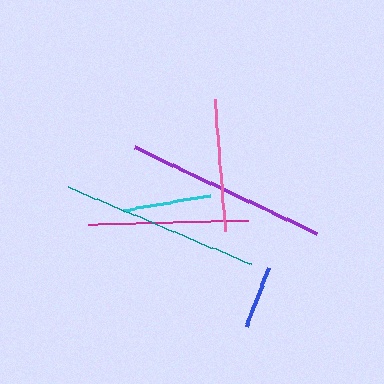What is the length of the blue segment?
The blue segment is approximately 63 pixels long.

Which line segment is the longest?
The purple line is the longest at approximately 202 pixels.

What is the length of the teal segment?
The teal segment is approximately 199 pixels long.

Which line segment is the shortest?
The blue line is the shortest at approximately 63 pixels.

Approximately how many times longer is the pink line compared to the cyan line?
The pink line is approximately 1.5 times the length of the cyan line.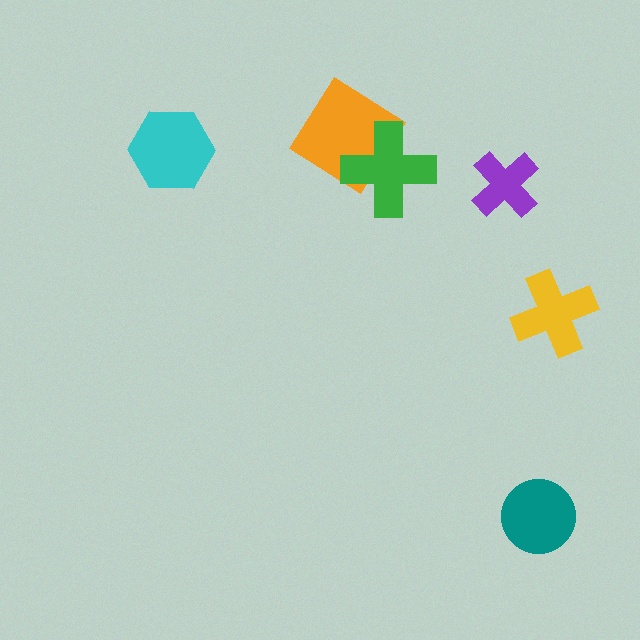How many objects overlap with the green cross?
1 object overlaps with the green cross.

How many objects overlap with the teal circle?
0 objects overlap with the teal circle.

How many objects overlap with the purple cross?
0 objects overlap with the purple cross.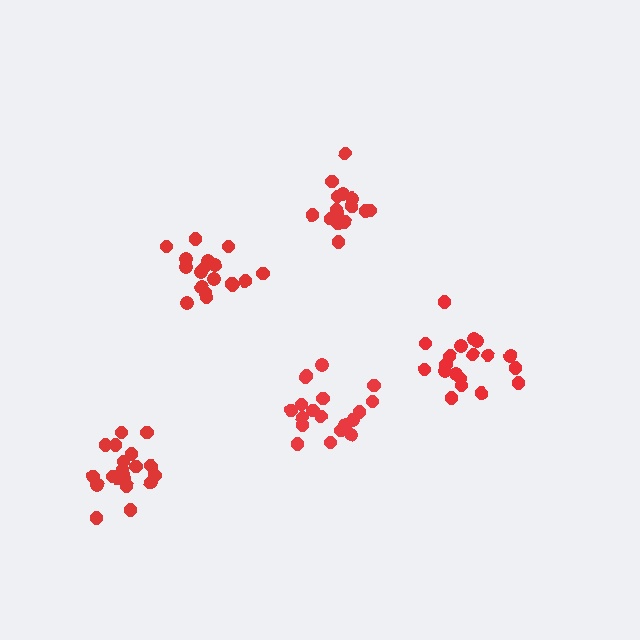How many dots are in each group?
Group 1: 18 dots, Group 2: 19 dots, Group 3: 20 dots, Group 4: 17 dots, Group 5: 19 dots (93 total).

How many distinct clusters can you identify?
There are 5 distinct clusters.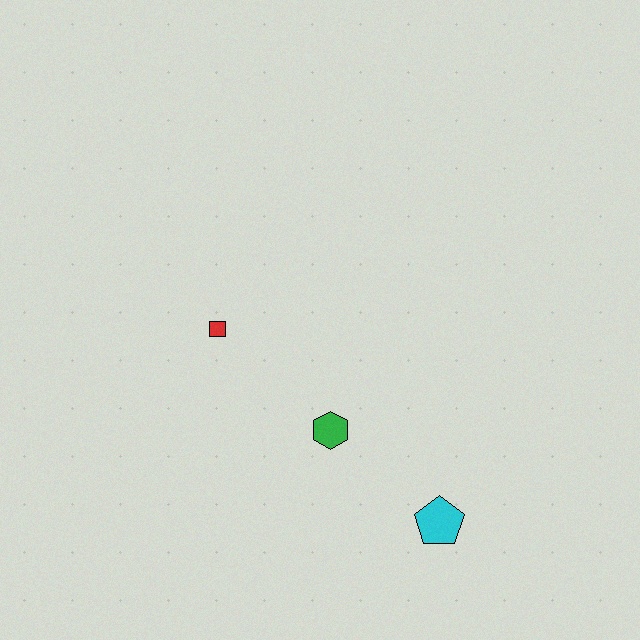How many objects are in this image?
There are 3 objects.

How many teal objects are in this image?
There are no teal objects.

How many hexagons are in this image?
There is 1 hexagon.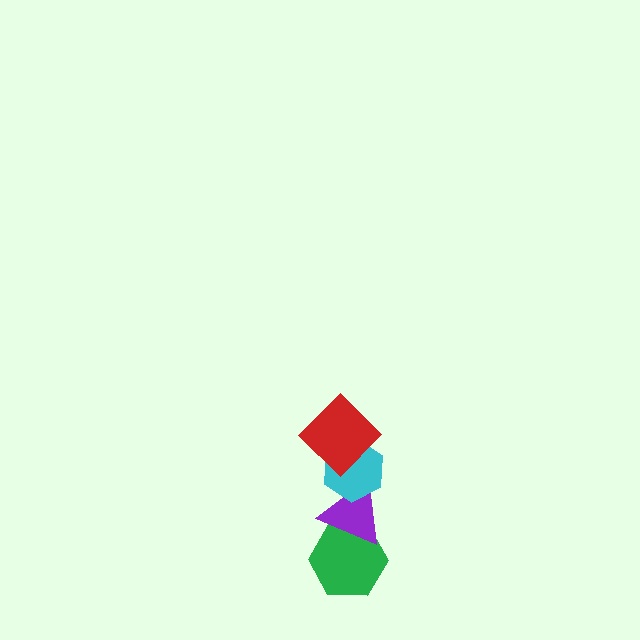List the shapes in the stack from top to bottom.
From top to bottom: the red diamond, the cyan hexagon, the purple triangle, the green hexagon.